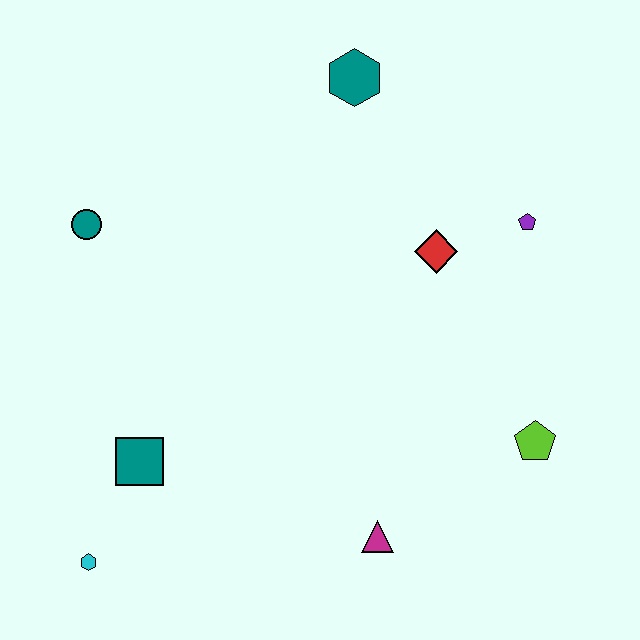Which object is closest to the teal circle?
The teal square is closest to the teal circle.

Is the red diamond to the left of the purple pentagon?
Yes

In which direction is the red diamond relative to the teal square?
The red diamond is to the right of the teal square.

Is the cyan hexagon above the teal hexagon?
No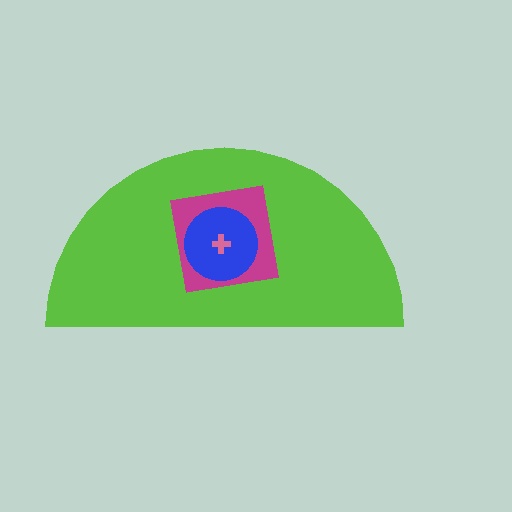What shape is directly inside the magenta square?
The blue circle.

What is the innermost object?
The pink cross.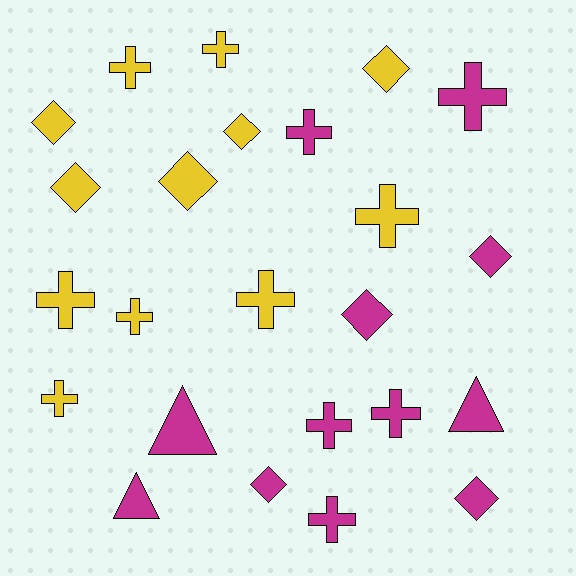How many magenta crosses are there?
There are 5 magenta crosses.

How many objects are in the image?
There are 24 objects.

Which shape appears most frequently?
Cross, with 12 objects.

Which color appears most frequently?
Yellow, with 12 objects.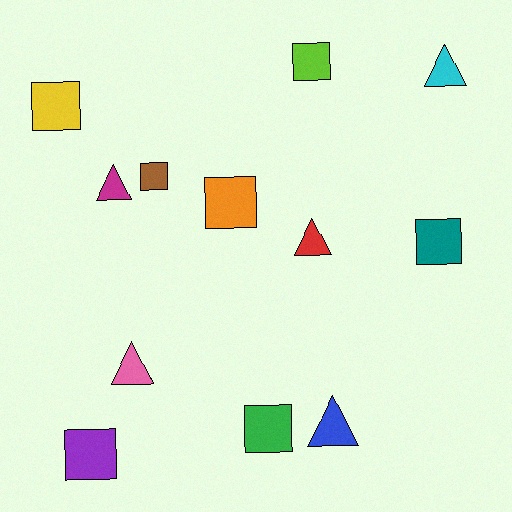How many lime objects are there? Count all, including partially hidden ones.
There is 1 lime object.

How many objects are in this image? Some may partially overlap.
There are 12 objects.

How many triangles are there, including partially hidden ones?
There are 5 triangles.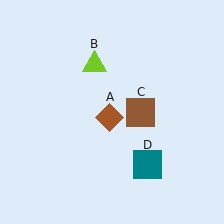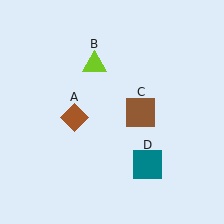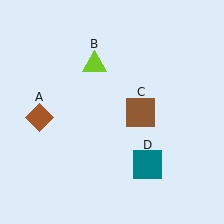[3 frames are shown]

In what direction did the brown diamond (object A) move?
The brown diamond (object A) moved left.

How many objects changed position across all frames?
1 object changed position: brown diamond (object A).